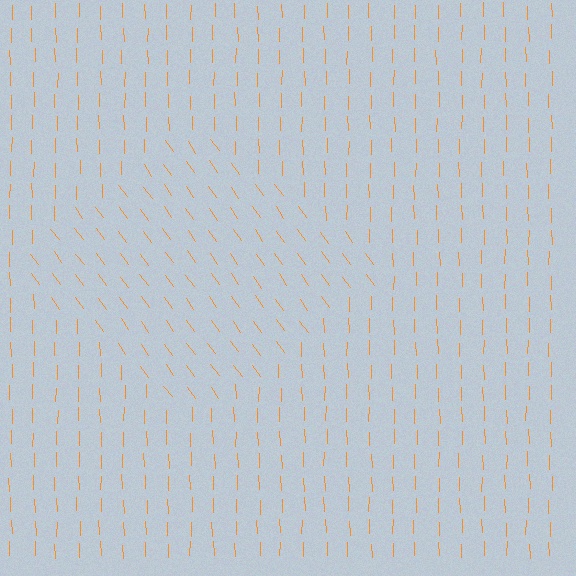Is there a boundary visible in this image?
Yes, there is a texture boundary formed by a change in line orientation.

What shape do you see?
I see a diamond.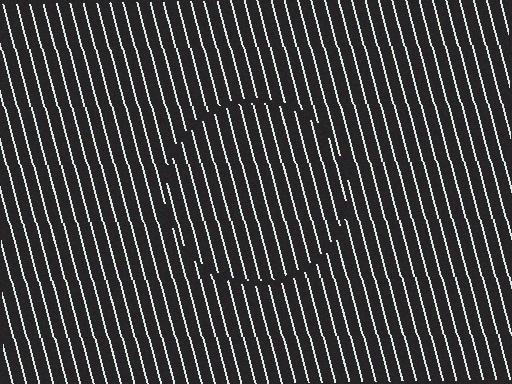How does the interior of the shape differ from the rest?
The interior of the shape contains the same grating, shifted by half a period — the contour is defined by the phase discontinuity where line-ends from the inner and outer gratings abut.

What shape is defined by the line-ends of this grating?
An illusory circle. The interior of the shape contains the same grating, shifted by half a period — the contour is defined by the phase discontinuity where line-ends from the inner and outer gratings abut.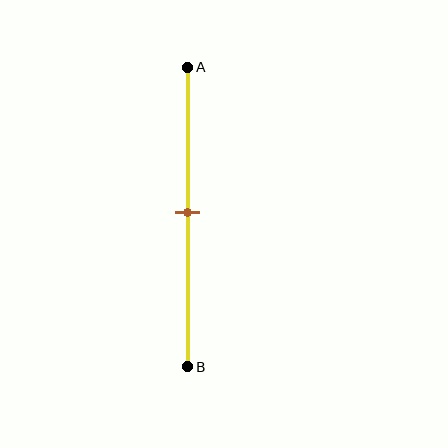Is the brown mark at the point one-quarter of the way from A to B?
No, the mark is at about 50% from A, not at the 25% one-quarter point.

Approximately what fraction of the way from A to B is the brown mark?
The brown mark is approximately 50% of the way from A to B.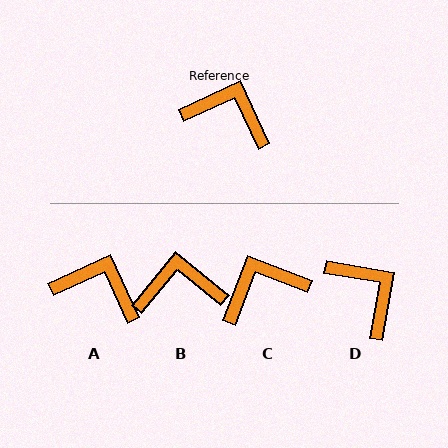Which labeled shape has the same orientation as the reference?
A.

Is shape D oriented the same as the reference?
No, it is off by about 34 degrees.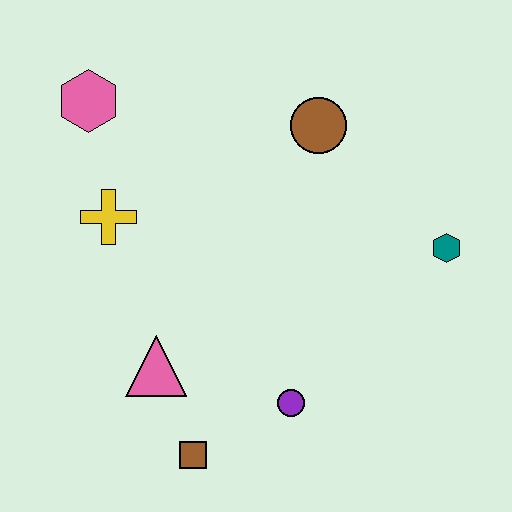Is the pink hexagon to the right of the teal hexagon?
No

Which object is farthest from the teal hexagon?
The pink hexagon is farthest from the teal hexagon.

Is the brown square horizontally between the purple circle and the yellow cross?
Yes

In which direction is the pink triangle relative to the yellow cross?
The pink triangle is below the yellow cross.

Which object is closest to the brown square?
The pink triangle is closest to the brown square.